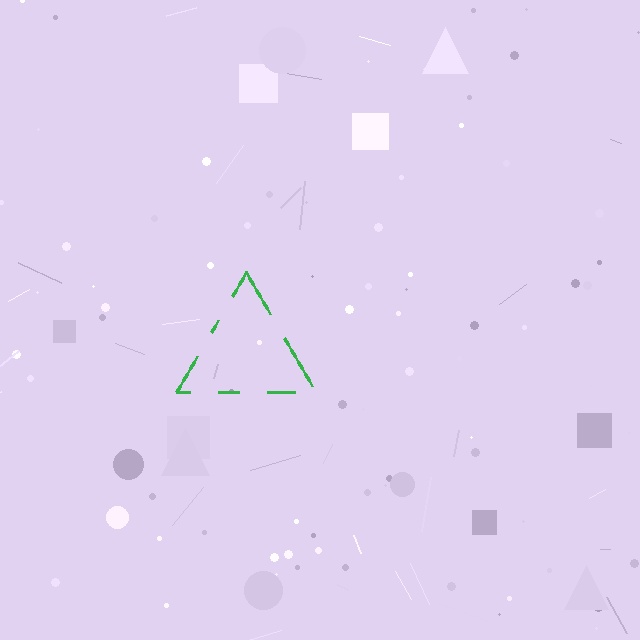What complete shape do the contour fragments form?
The contour fragments form a triangle.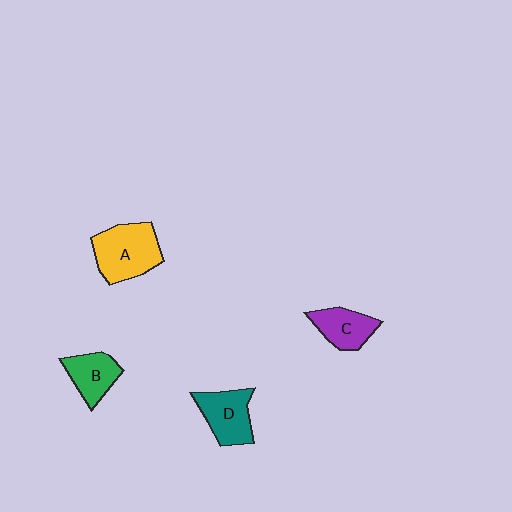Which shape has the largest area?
Shape A (yellow).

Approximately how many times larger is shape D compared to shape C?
Approximately 1.2 times.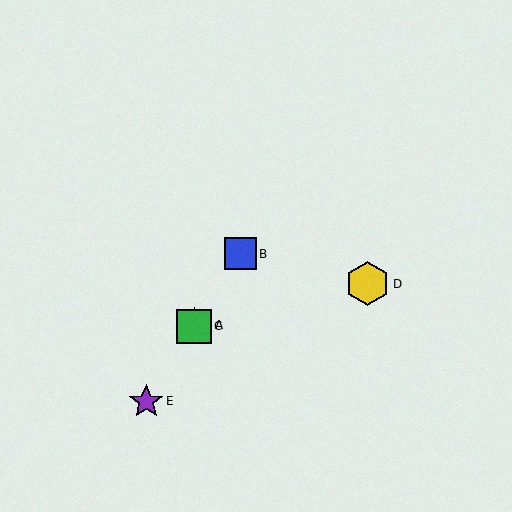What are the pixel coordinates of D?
Object D is at (368, 284).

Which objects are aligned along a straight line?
Objects A, B, C, E are aligned along a straight line.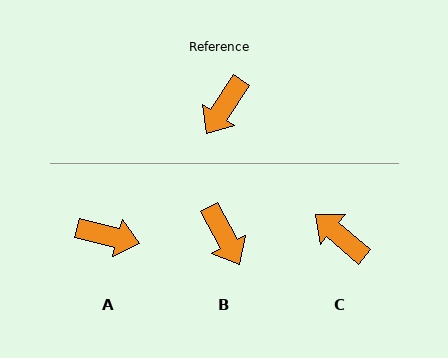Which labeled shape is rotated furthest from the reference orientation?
A, about 109 degrees away.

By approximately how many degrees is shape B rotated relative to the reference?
Approximately 62 degrees counter-clockwise.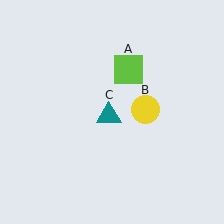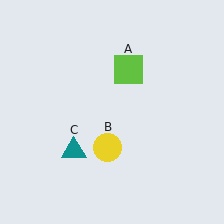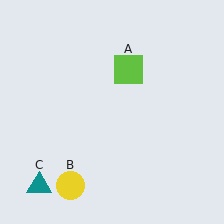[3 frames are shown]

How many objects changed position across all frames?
2 objects changed position: yellow circle (object B), teal triangle (object C).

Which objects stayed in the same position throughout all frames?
Lime square (object A) remained stationary.